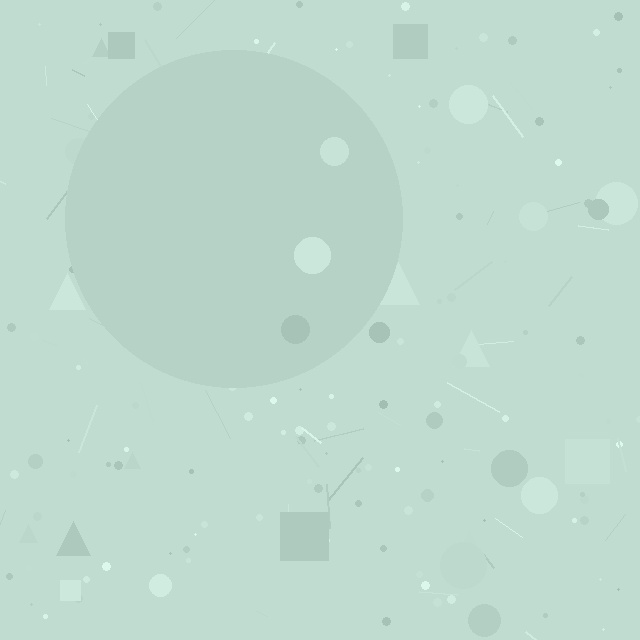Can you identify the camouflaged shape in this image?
The camouflaged shape is a circle.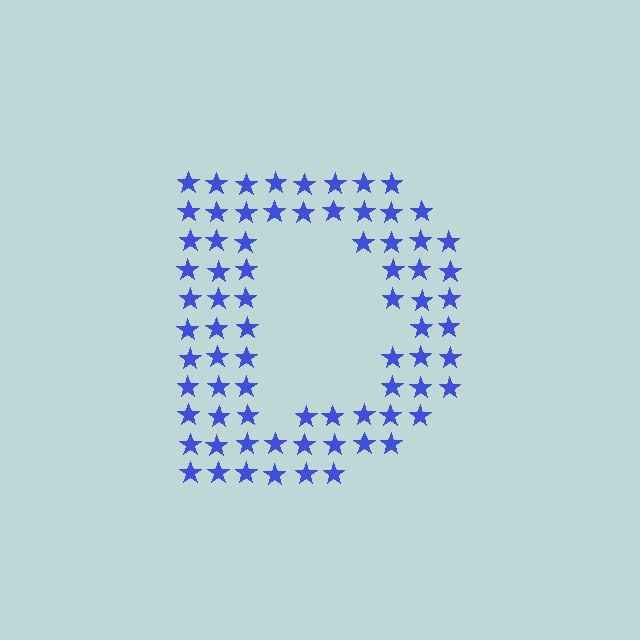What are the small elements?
The small elements are stars.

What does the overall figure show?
The overall figure shows the letter D.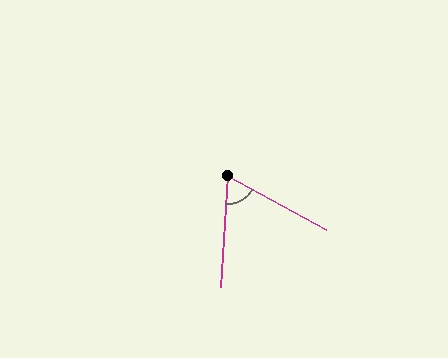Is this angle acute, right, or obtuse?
It is acute.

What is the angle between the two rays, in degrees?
Approximately 65 degrees.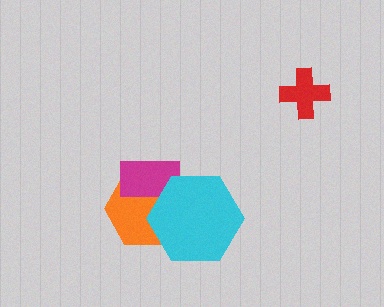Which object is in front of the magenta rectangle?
The cyan hexagon is in front of the magenta rectangle.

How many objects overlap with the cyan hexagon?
2 objects overlap with the cyan hexagon.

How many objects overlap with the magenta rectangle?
2 objects overlap with the magenta rectangle.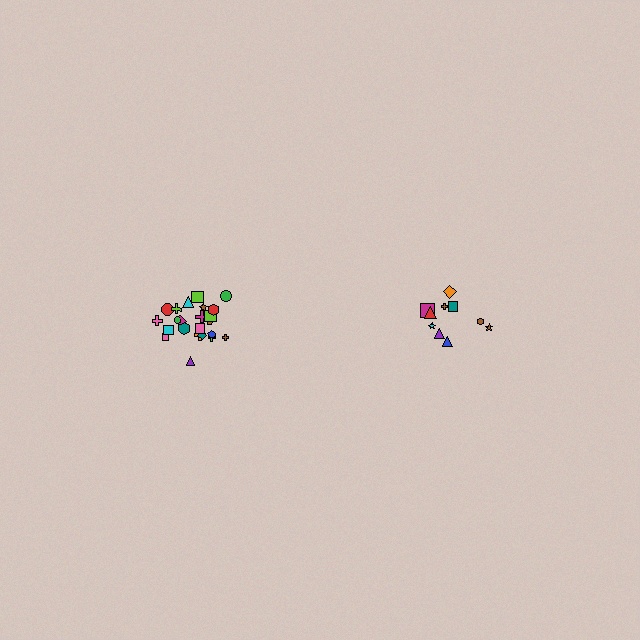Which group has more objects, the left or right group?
The left group.